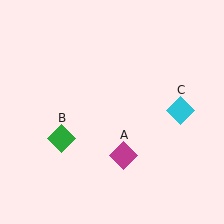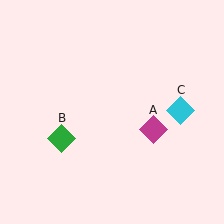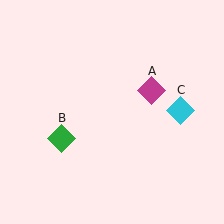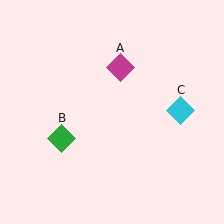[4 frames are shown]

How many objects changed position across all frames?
1 object changed position: magenta diamond (object A).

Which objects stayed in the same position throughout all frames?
Green diamond (object B) and cyan diamond (object C) remained stationary.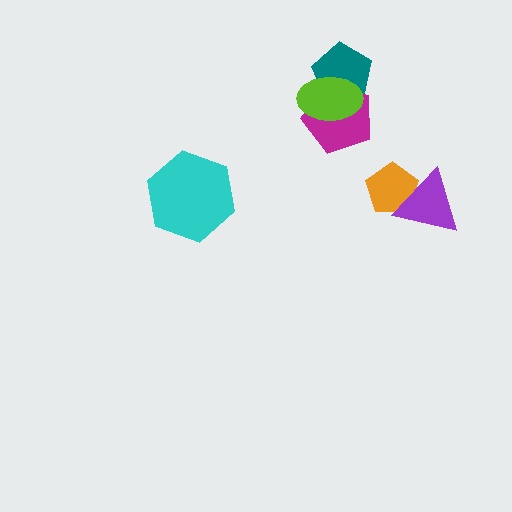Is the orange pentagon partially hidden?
Yes, it is partially covered by another shape.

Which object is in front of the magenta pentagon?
The lime ellipse is in front of the magenta pentagon.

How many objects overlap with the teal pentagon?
2 objects overlap with the teal pentagon.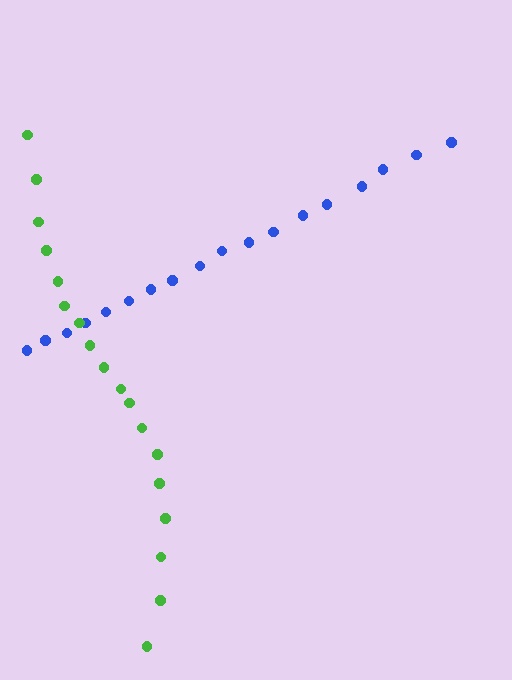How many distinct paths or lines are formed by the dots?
There are 2 distinct paths.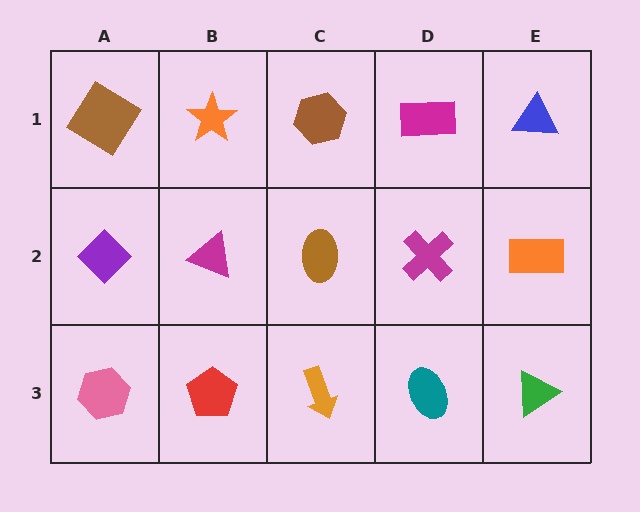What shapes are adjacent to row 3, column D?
A magenta cross (row 2, column D), an orange arrow (row 3, column C), a green triangle (row 3, column E).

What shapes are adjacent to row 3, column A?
A purple diamond (row 2, column A), a red pentagon (row 3, column B).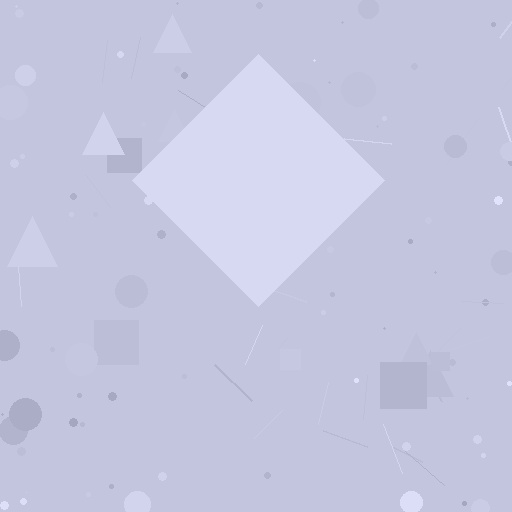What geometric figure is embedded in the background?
A diamond is embedded in the background.